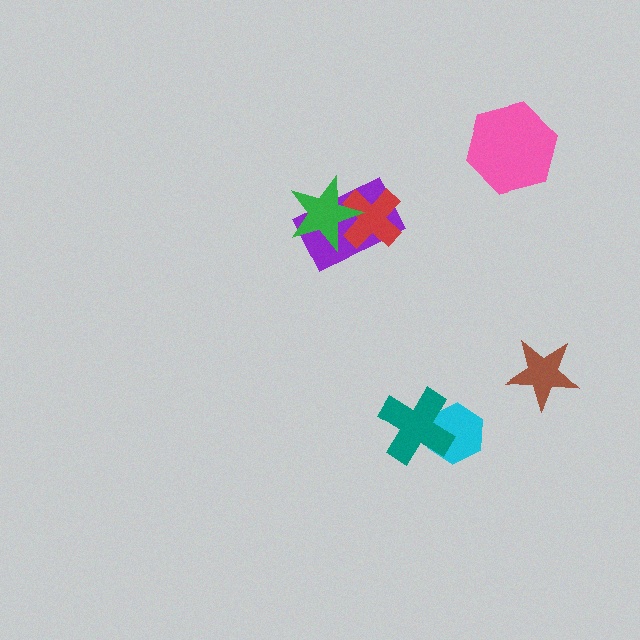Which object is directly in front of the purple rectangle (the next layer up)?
The red cross is directly in front of the purple rectangle.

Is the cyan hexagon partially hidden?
Yes, it is partially covered by another shape.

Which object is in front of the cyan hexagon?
The teal cross is in front of the cyan hexagon.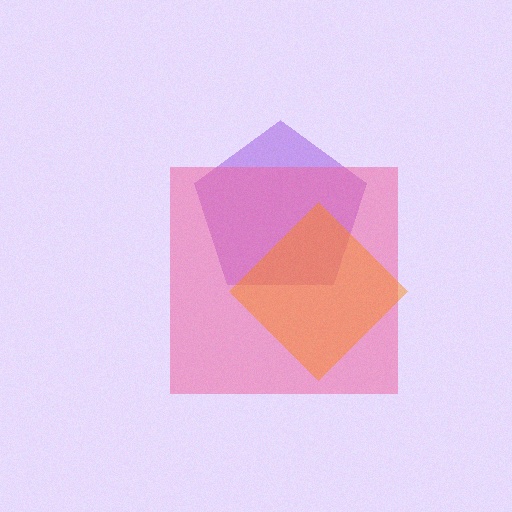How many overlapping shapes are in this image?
There are 3 overlapping shapes in the image.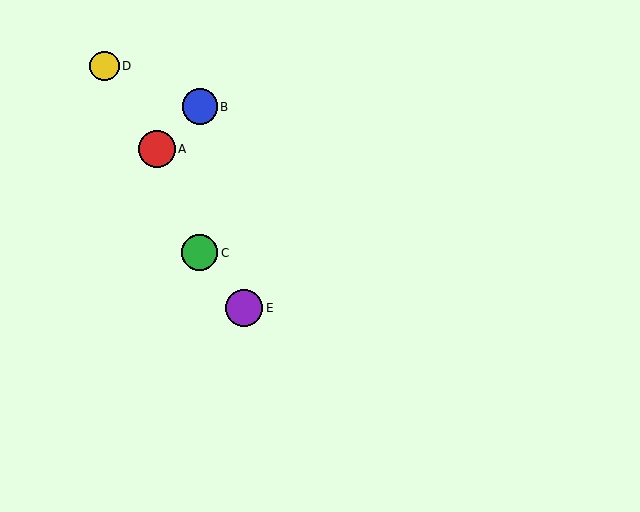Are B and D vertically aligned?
No, B is at x≈200 and D is at x≈105.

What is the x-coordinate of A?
Object A is at x≈157.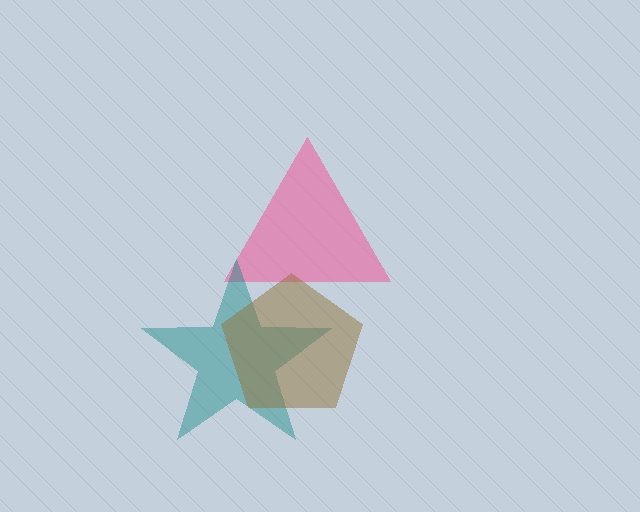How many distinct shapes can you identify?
There are 3 distinct shapes: a pink triangle, a teal star, a brown pentagon.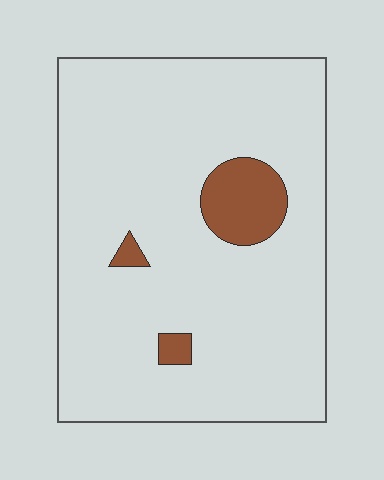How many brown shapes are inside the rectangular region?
3.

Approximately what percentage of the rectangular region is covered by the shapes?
Approximately 10%.